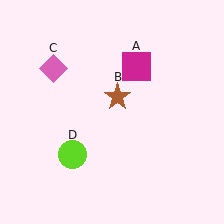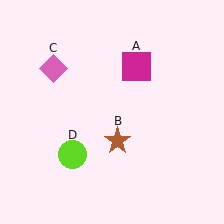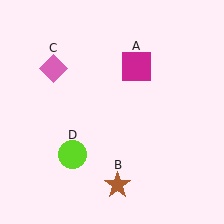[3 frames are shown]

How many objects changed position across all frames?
1 object changed position: brown star (object B).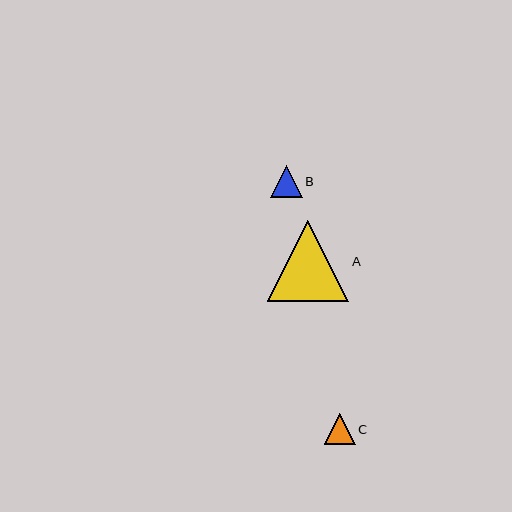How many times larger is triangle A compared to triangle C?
Triangle A is approximately 2.6 times the size of triangle C.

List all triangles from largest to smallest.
From largest to smallest: A, B, C.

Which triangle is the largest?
Triangle A is the largest with a size of approximately 81 pixels.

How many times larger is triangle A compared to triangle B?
Triangle A is approximately 2.5 times the size of triangle B.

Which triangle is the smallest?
Triangle C is the smallest with a size of approximately 31 pixels.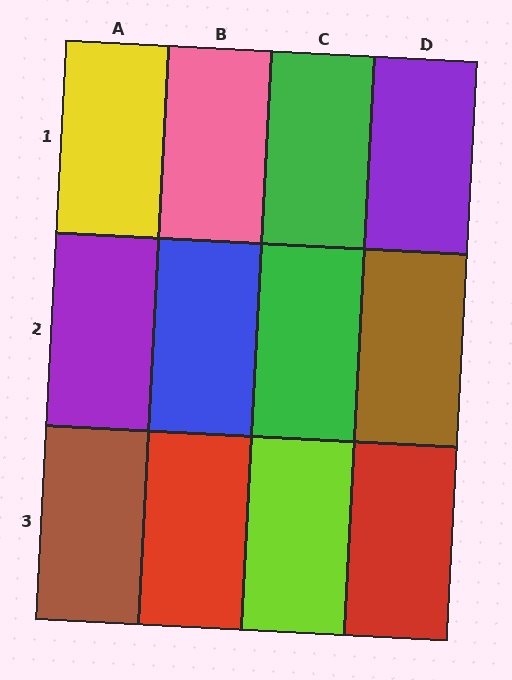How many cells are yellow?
1 cell is yellow.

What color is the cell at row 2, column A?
Purple.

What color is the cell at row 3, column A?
Brown.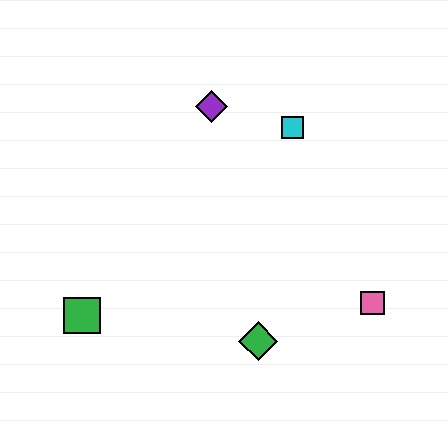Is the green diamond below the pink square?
Yes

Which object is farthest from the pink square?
The green square is farthest from the pink square.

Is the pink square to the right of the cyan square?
Yes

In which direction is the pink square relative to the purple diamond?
The pink square is below the purple diamond.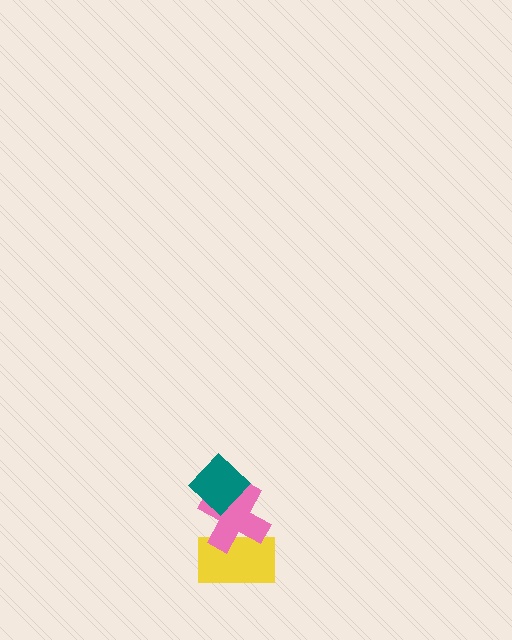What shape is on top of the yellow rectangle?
The pink cross is on top of the yellow rectangle.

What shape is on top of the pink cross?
The teal diamond is on top of the pink cross.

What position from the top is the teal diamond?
The teal diamond is 1st from the top.